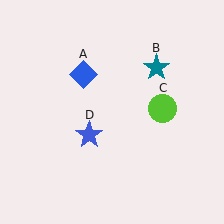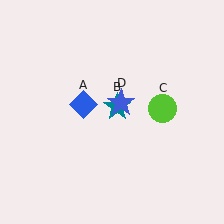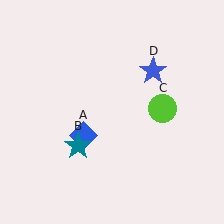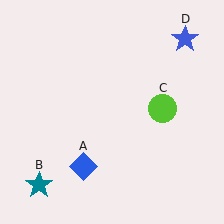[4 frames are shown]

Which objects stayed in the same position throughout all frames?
Lime circle (object C) remained stationary.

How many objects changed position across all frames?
3 objects changed position: blue diamond (object A), teal star (object B), blue star (object D).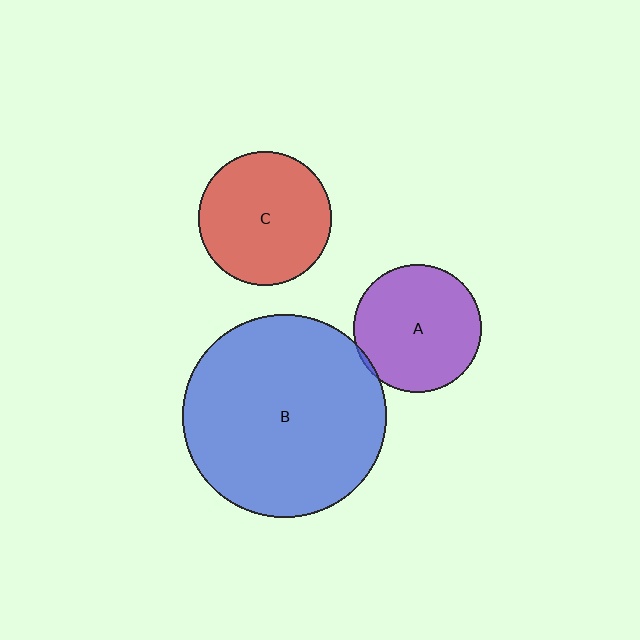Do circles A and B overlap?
Yes.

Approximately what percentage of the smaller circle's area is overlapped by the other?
Approximately 5%.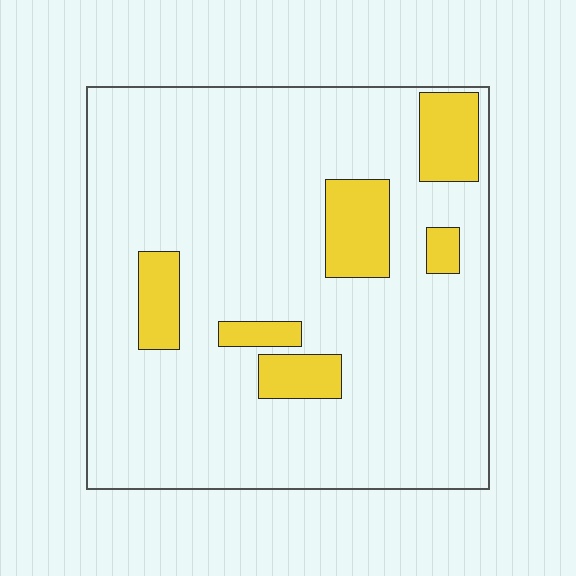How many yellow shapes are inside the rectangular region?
6.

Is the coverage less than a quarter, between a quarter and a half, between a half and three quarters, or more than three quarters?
Less than a quarter.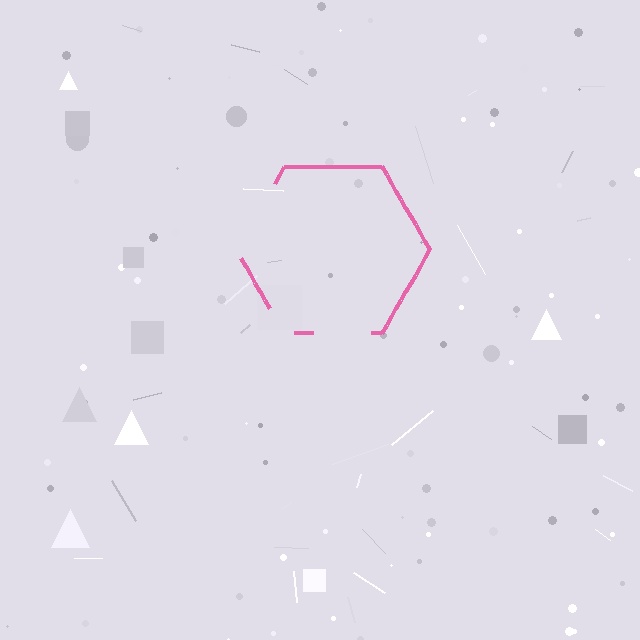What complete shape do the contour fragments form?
The contour fragments form a hexagon.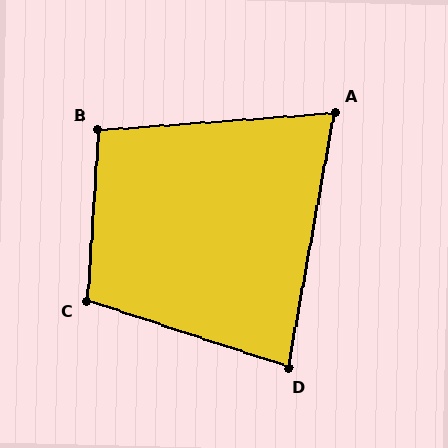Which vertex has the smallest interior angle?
A, at approximately 76 degrees.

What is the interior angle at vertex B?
Approximately 98 degrees (obtuse).